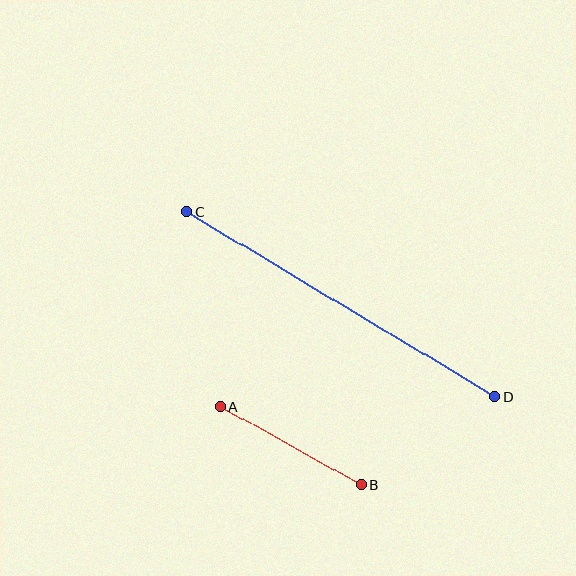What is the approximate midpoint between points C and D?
The midpoint is at approximately (341, 304) pixels.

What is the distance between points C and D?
The distance is approximately 359 pixels.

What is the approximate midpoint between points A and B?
The midpoint is at approximately (291, 446) pixels.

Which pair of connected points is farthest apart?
Points C and D are farthest apart.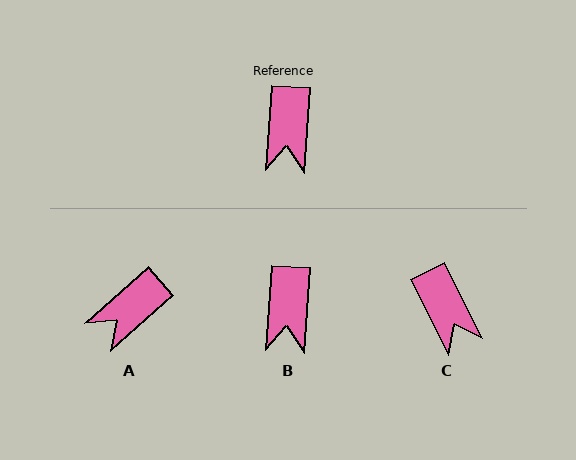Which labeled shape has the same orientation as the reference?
B.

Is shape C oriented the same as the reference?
No, it is off by about 30 degrees.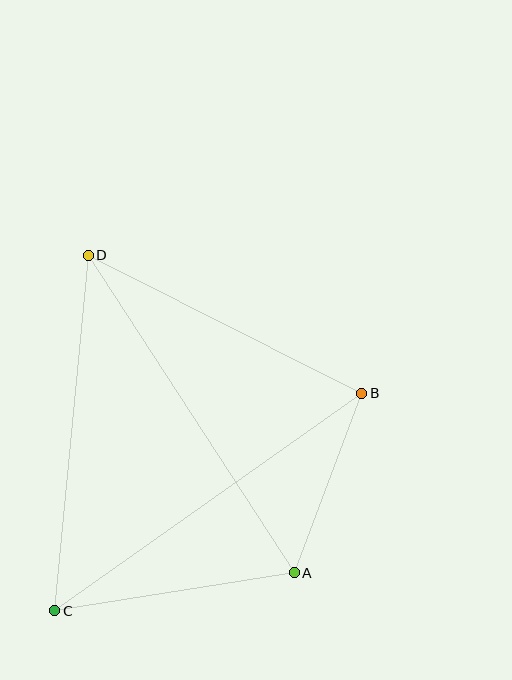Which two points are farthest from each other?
Points A and D are farthest from each other.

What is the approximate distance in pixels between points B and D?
The distance between B and D is approximately 307 pixels.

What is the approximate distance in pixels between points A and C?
The distance between A and C is approximately 243 pixels.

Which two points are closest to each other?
Points A and B are closest to each other.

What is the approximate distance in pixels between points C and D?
The distance between C and D is approximately 357 pixels.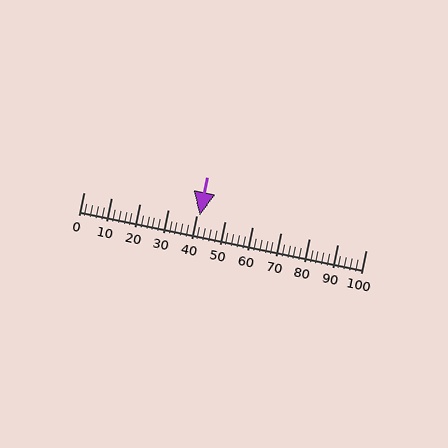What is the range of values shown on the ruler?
The ruler shows values from 0 to 100.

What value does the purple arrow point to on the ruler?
The purple arrow points to approximately 41.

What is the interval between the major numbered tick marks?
The major tick marks are spaced 10 units apart.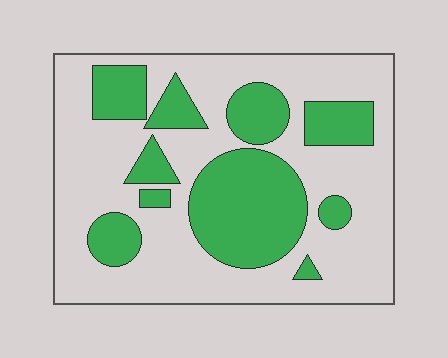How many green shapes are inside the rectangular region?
10.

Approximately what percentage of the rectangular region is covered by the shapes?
Approximately 35%.